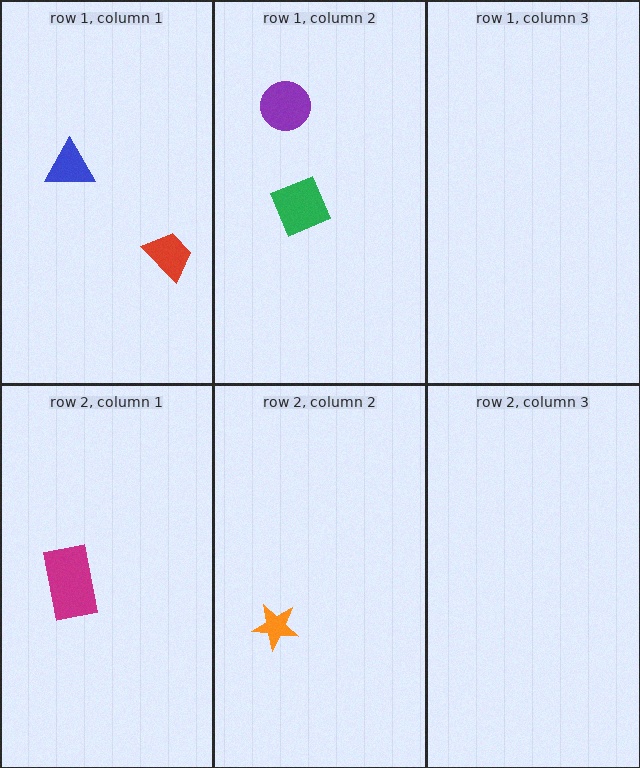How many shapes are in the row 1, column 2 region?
2.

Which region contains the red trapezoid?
The row 1, column 1 region.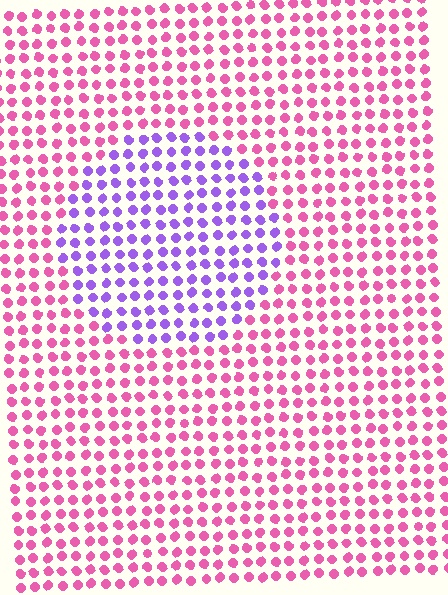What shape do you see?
I see a circle.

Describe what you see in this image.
The image is filled with small pink elements in a uniform arrangement. A circle-shaped region is visible where the elements are tinted to a slightly different hue, forming a subtle color boundary.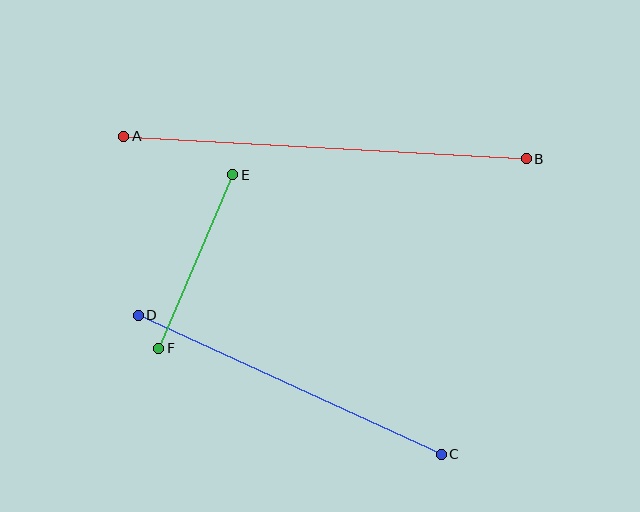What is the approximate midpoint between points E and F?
The midpoint is at approximately (196, 262) pixels.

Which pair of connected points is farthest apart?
Points A and B are farthest apart.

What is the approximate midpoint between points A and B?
The midpoint is at approximately (325, 148) pixels.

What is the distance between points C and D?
The distance is approximately 333 pixels.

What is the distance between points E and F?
The distance is approximately 189 pixels.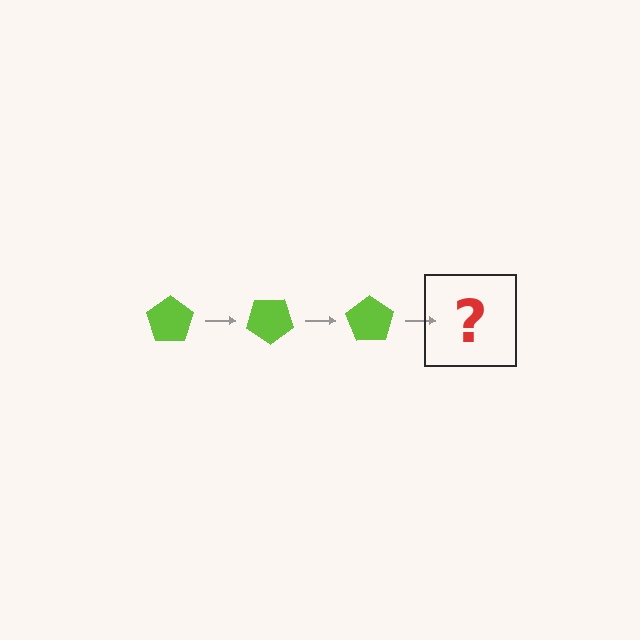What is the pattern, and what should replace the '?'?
The pattern is that the pentagon rotates 35 degrees each step. The '?' should be a lime pentagon rotated 105 degrees.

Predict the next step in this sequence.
The next step is a lime pentagon rotated 105 degrees.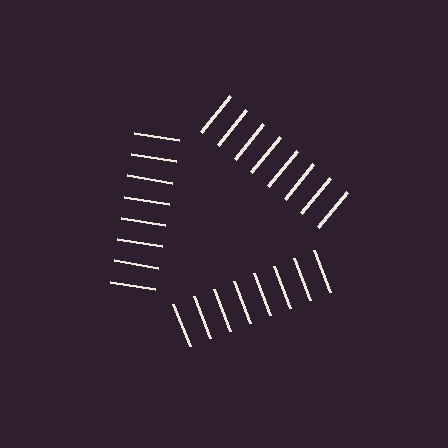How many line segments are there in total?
24 — 8 along each of the 3 edges.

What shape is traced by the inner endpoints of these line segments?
An illusory triangle — the line segments terminate on its edges but no continuous stroke is drawn.